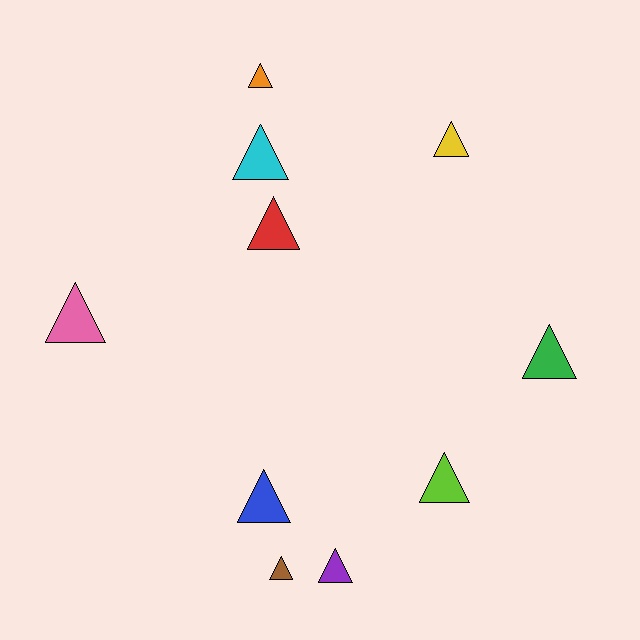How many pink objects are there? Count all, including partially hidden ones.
There is 1 pink object.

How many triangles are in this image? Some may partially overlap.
There are 10 triangles.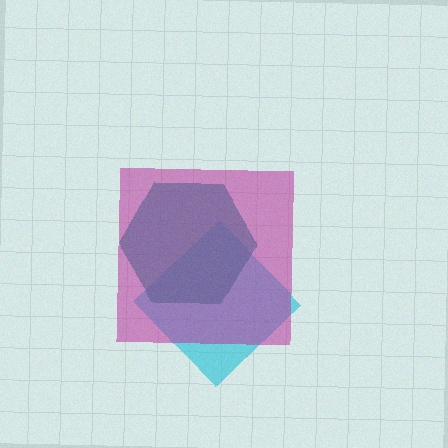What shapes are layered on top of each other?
The layered shapes are: a cyan diamond, a teal hexagon, a magenta square.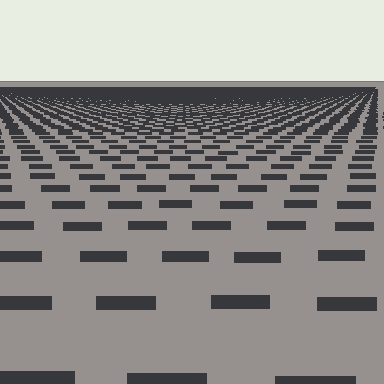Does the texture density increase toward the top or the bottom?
Density increases toward the top.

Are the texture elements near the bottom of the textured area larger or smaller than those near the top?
Larger. Near the bottom, elements are closer to the viewer and appear at a bigger on-screen size.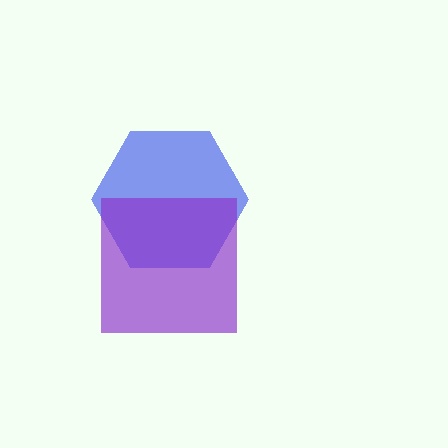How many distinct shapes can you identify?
There are 2 distinct shapes: a blue hexagon, a purple square.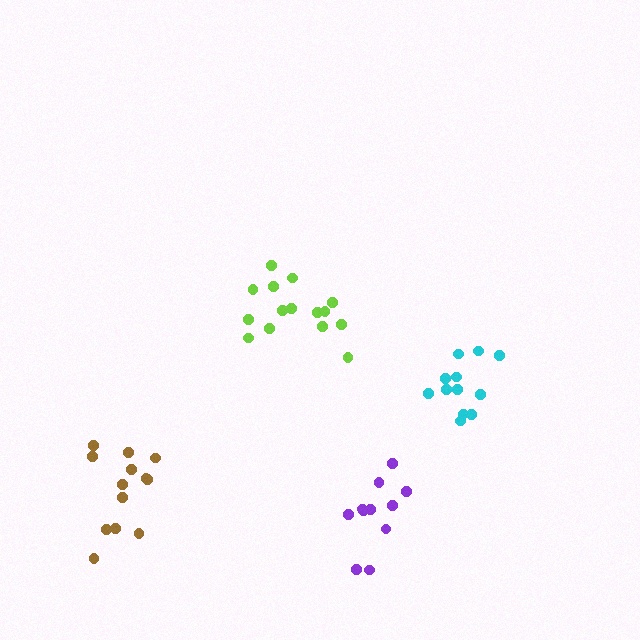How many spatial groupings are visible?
There are 4 spatial groupings.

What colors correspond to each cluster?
The clusters are colored: cyan, brown, purple, lime.